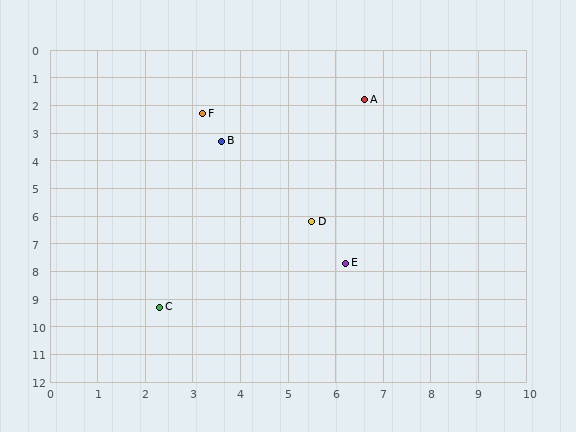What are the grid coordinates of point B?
Point B is at approximately (3.6, 3.3).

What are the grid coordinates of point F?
Point F is at approximately (3.2, 2.3).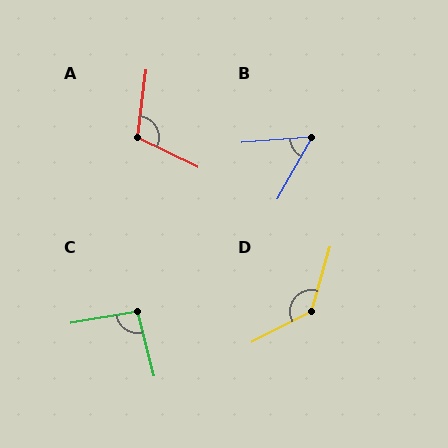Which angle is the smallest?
B, at approximately 56 degrees.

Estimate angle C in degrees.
Approximately 95 degrees.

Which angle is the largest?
D, at approximately 134 degrees.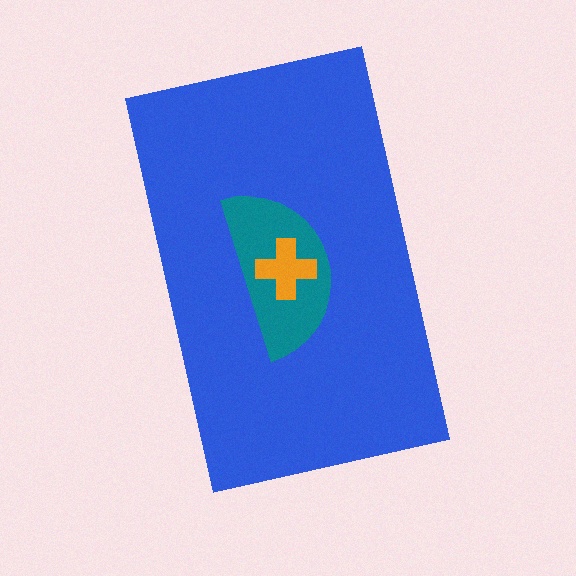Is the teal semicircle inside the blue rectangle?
Yes.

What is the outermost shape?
The blue rectangle.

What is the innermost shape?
The orange cross.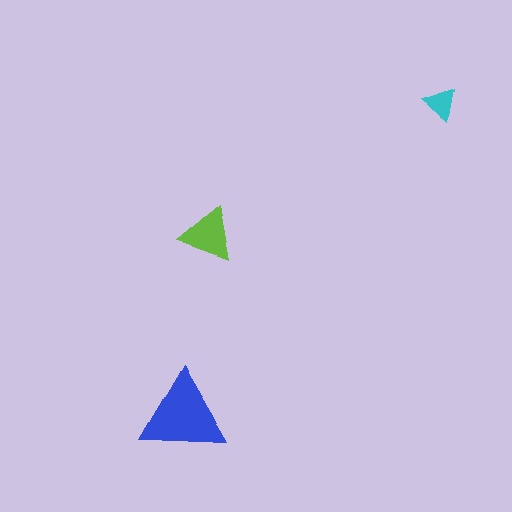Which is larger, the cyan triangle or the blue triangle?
The blue one.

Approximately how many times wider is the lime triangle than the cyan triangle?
About 1.5 times wider.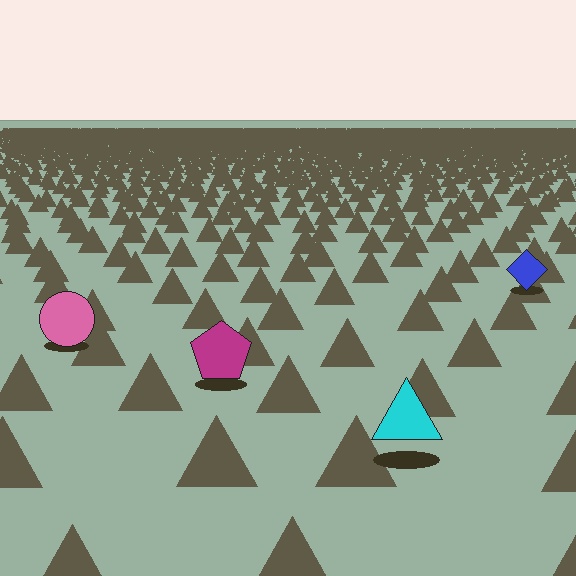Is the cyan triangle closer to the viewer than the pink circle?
Yes. The cyan triangle is closer — you can tell from the texture gradient: the ground texture is coarser near it.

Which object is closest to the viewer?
The cyan triangle is closest. The texture marks near it are larger and more spread out.